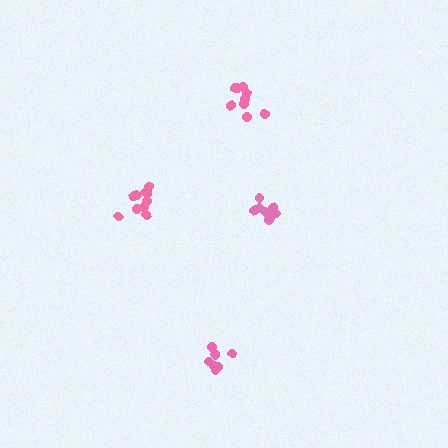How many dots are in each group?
Group 1: 10 dots, Group 2: 9 dots, Group 3: 7 dots, Group 4: 9 dots (35 total).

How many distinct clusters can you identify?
There are 4 distinct clusters.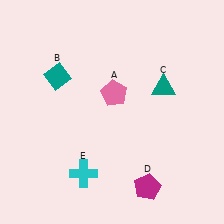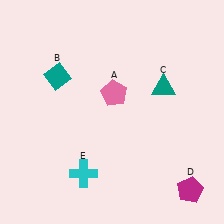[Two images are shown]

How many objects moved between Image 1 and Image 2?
1 object moved between the two images.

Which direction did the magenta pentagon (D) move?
The magenta pentagon (D) moved right.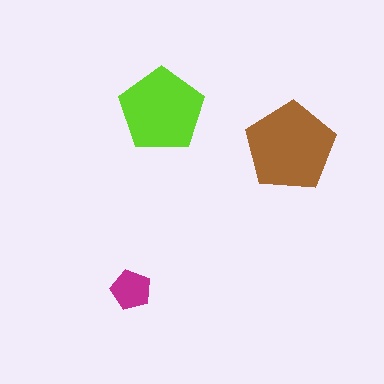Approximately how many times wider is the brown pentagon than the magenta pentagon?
About 2 times wider.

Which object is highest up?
The lime pentagon is topmost.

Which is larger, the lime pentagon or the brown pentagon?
The brown one.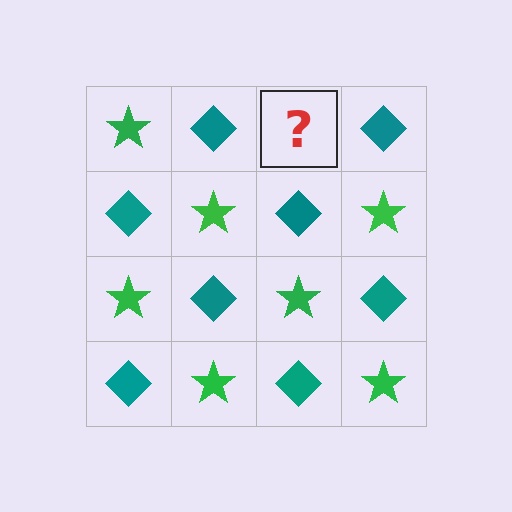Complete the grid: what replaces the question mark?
The question mark should be replaced with a green star.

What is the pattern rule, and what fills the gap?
The rule is that it alternates green star and teal diamond in a checkerboard pattern. The gap should be filled with a green star.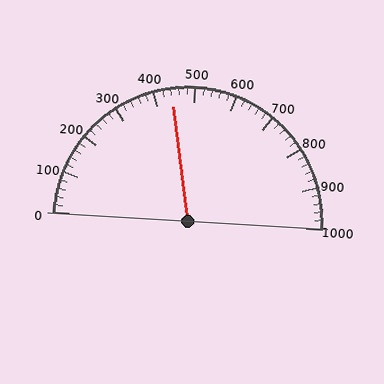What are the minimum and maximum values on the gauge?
The gauge ranges from 0 to 1000.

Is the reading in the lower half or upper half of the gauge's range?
The reading is in the lower half of the range (0 to 1000).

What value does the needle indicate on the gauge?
The needle indicates approximately 440.